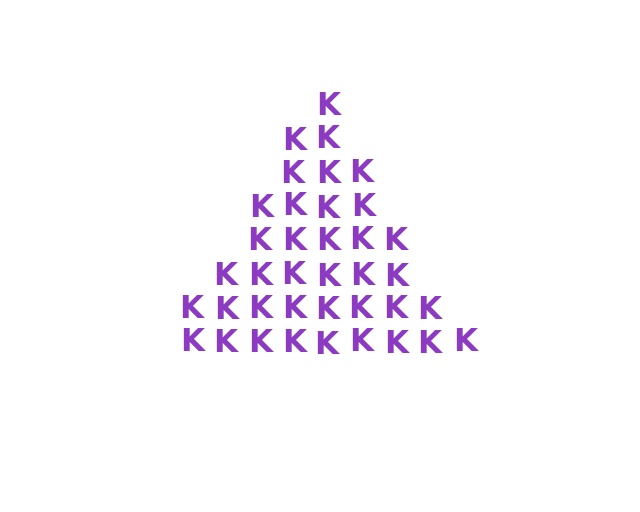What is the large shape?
The large shape is a triangle.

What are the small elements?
The small elements are letter K's.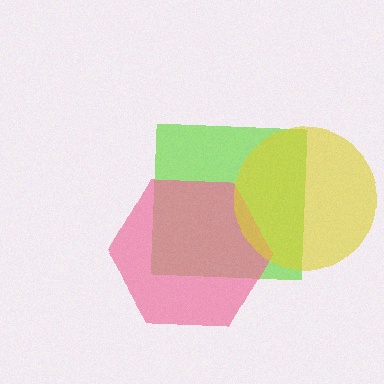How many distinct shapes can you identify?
There are 3 distinct shapes: a lime square, a pink hexagon, a yellow circle.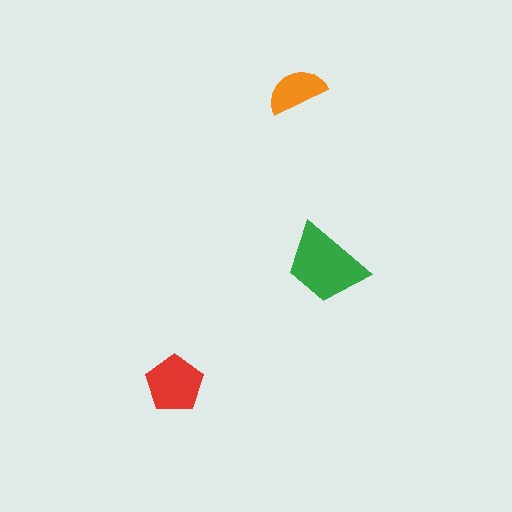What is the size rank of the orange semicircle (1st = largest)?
3rd.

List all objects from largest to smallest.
The green trapezoid, the red pentagon, the orange semicircle.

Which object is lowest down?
The red pentagon is bottommost.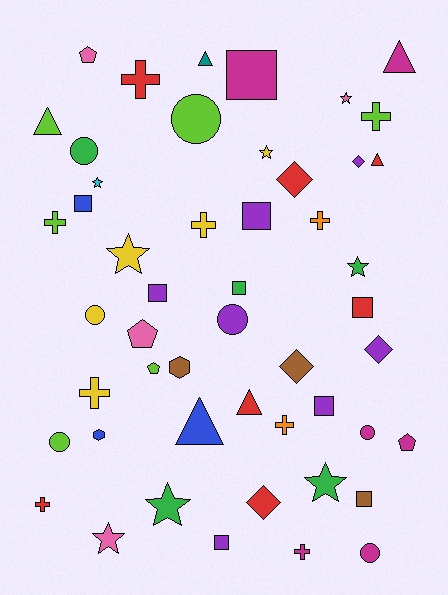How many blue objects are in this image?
There are 3 blue objects.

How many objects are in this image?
There are 50 objects.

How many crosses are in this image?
There are 9 crosses.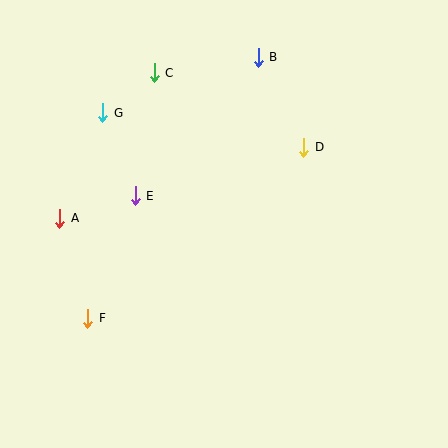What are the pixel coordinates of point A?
Point A is at (60, 218).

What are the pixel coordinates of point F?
Point F is at (88, 318).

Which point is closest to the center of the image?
Point E at (135, 196) is closest to the center.